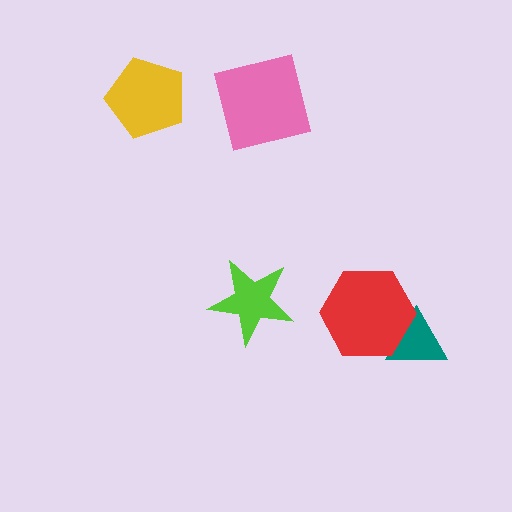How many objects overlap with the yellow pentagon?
0 objects overlap with the yellow pentagon.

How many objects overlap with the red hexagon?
1 object overlaps with the red hexagon.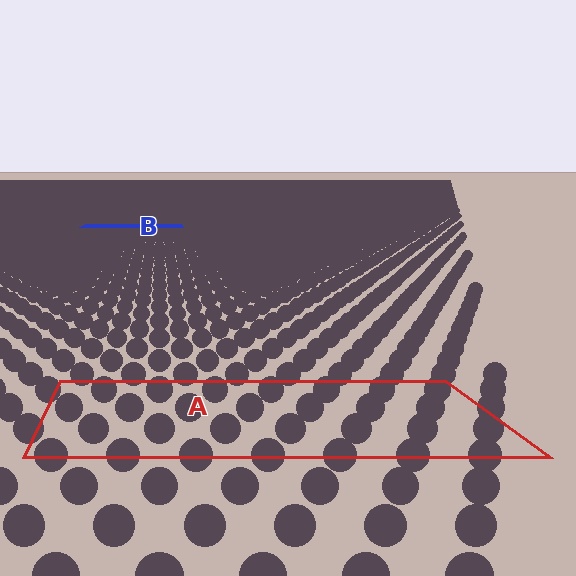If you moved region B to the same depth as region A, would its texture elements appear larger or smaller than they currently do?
They would appear larger. At a closer depth, the same texture elements are projected at a bigger on-screen size.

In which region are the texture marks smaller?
The texture marks are smaller in region B, because it is farther away.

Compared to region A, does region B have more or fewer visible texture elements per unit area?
Region B has more texture elements per unit area — they are packed more densely because it is farther away.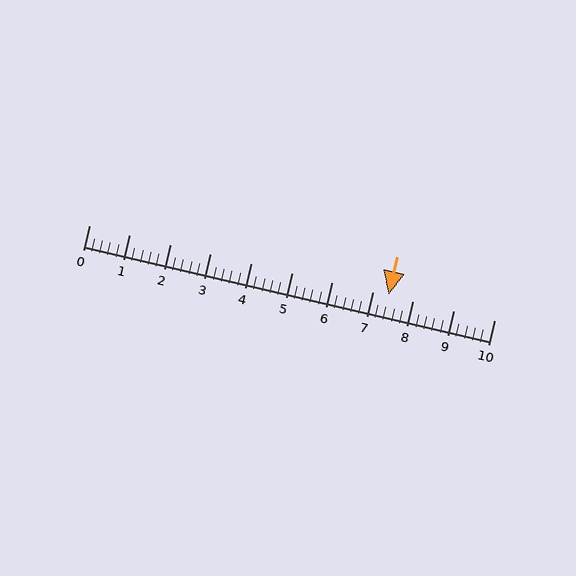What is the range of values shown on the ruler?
The ruler shows values from 0 to 10.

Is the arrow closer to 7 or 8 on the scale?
The arrow is closer to 7.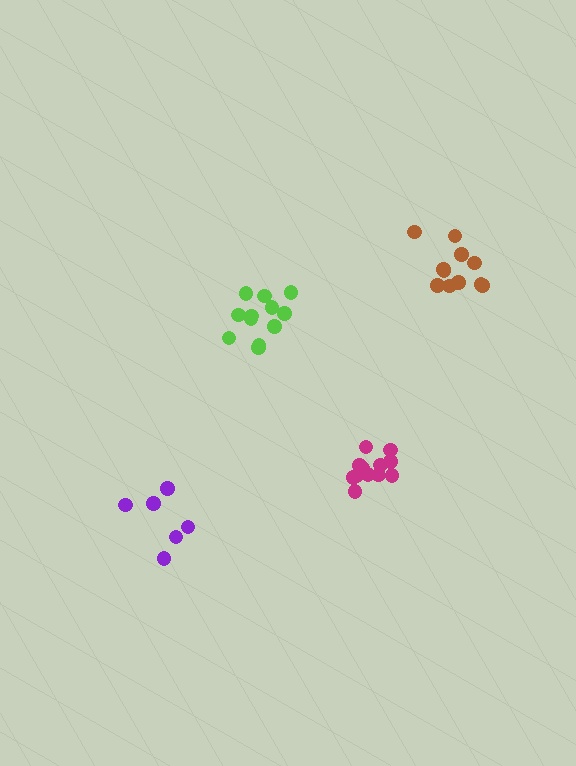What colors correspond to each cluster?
The clusters are colored: brown, purple, magenta, lime.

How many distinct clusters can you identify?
There are 4 distinct clusters.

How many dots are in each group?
Group 1: 11 dots, Group 2: 6 dots, Group 3: 12 dots, Group 4: 12 dots (41 total).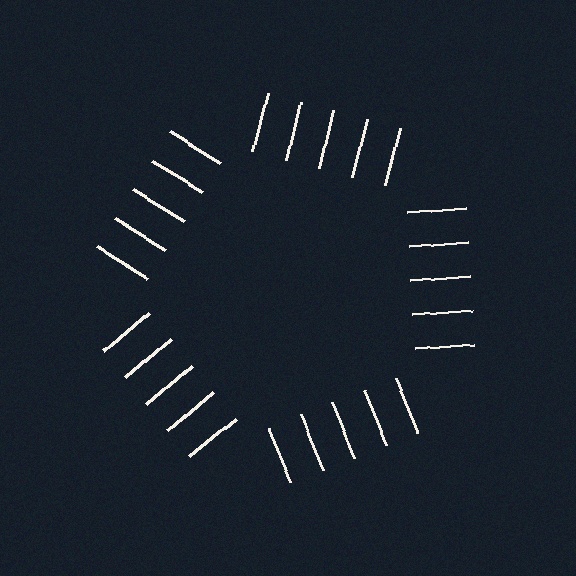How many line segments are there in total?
25 — 5 along each of the 5 edges.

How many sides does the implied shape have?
5 sides — the line-ends trace a pentagon.